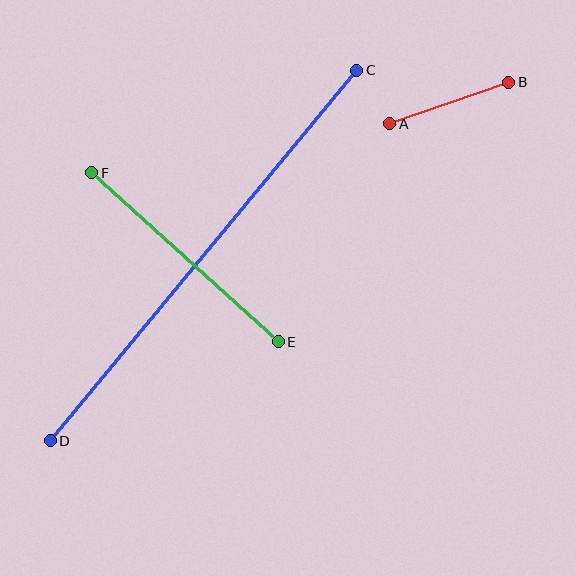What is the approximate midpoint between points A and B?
The midpoint is at approximately (449, 103) pixels.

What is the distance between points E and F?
The distance is approximately 252 pixels.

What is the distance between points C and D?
The distance is approximately 481 pixels.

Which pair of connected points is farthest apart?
Points C and D are farthest apart.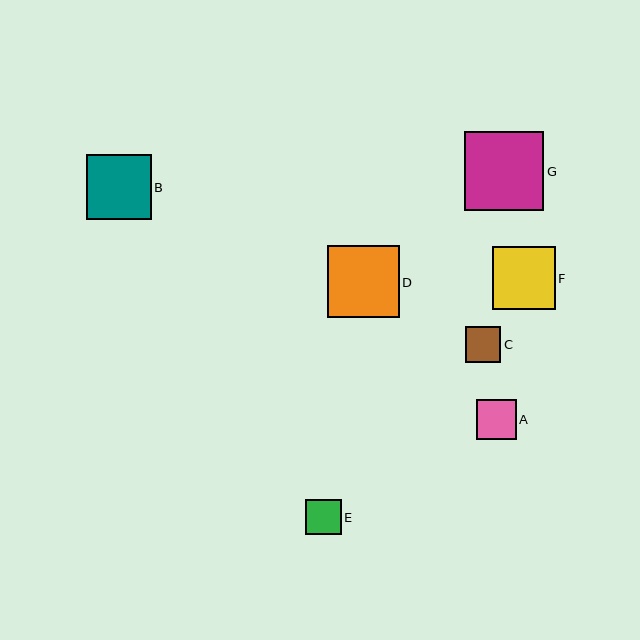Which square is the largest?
Square G is the largest with a size of approximately 79 pixels.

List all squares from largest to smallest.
From largest to smallest: G, D, B, F, A, E, C.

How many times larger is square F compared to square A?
Square F is approximately 1.6 times the size of square A.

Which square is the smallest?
Square C is the smallest with a size of approximately 36 pixels.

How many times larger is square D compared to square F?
Square D is approximately 1.2 times the size of square F.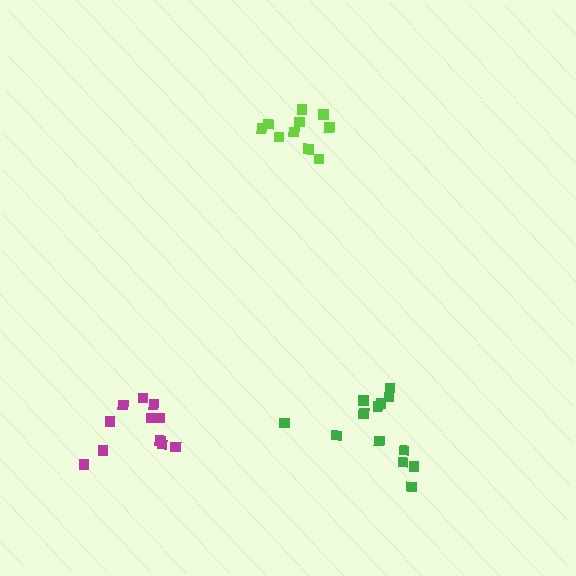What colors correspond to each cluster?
The clusters are colored: green, magenta, lime.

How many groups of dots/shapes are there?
There are 3 groups.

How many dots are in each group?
Group 1: 13 dots, Group 2: 11 dots, Group 3: 10 dots (34 total).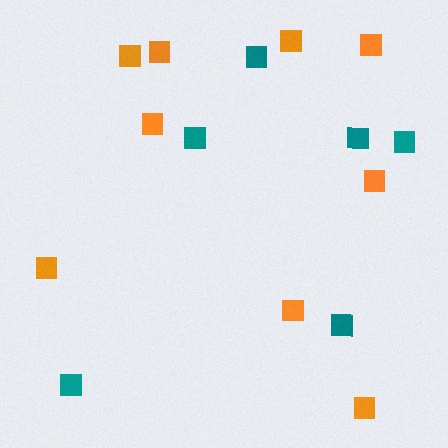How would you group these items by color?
There are 2 groups: one group of orange squares (9) and one group of teal squares (6).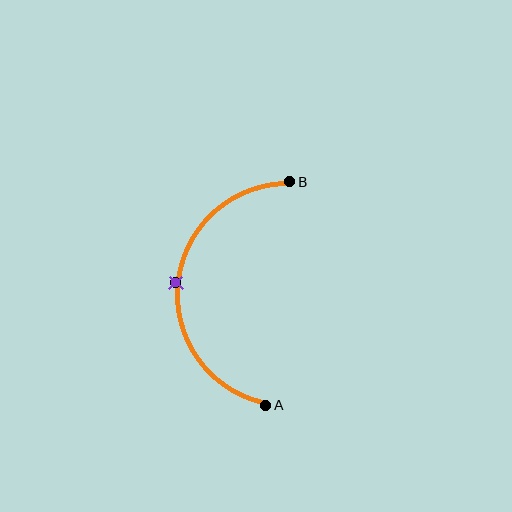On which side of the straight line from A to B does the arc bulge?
The arc bulges to the left of the straight line connecting A and B.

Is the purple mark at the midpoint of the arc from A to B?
Yes. The purple mark lies on the arc at equal arc-length from both A and B — it is the arc midpoint.